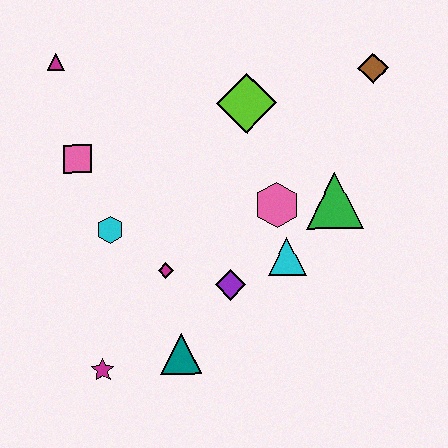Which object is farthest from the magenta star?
The brown diamond is farthest from the magenta star.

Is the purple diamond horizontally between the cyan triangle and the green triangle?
No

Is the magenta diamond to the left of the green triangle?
Yes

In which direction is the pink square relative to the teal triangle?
The pink square is above the teal triangle.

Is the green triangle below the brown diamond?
Yes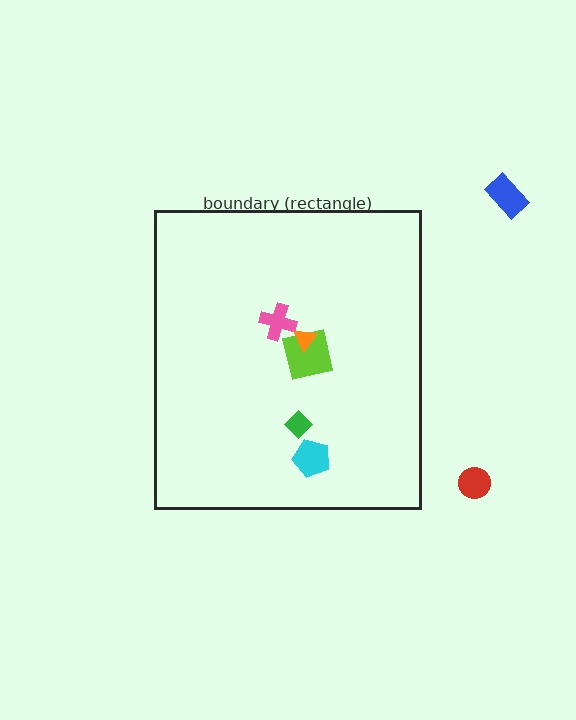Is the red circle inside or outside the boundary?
Outside.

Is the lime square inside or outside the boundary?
Inside.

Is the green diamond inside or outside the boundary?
Inside.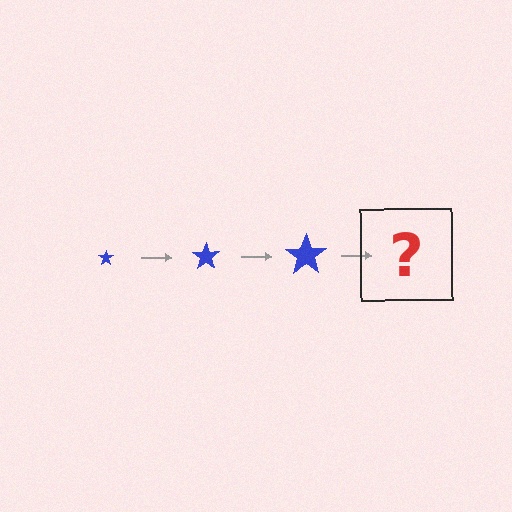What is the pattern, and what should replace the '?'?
The pattern is that the star gets progressively larger each step. The '?' should be a blue star, larger than the previous one.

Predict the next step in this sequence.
The next step is a blue star, larger than the previous one.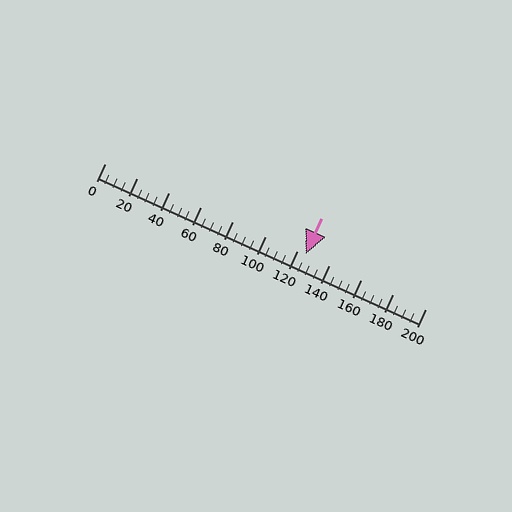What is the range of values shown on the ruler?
The ruler shows values from 0 to 200.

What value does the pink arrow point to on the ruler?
The pink arrow points to approximately 125.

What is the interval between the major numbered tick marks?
The major tick marks are spaced 20 units apart.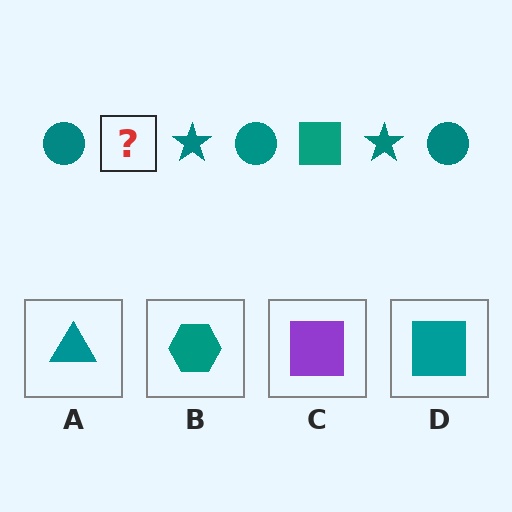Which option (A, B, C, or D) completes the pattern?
D.